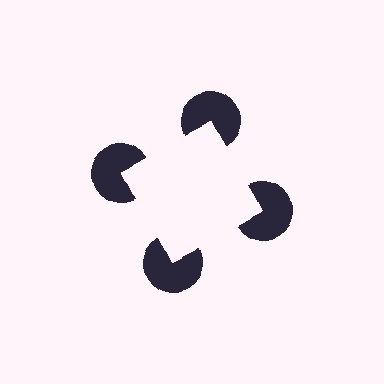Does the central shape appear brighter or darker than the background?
It typically appears slightly brighter than the background, even though no actual brightness change is drawn.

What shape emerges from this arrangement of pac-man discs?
An illusory square — its edges are inferred from the aligned wedge cuts in the pac-man discs, not physically drawn.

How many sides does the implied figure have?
4 sides.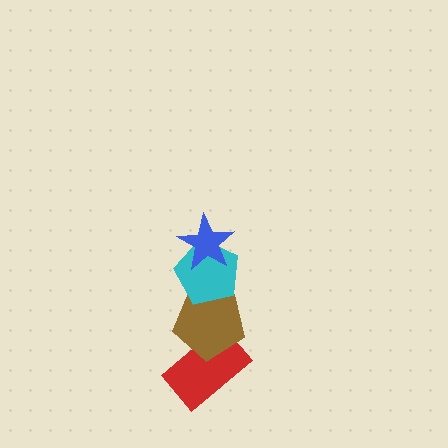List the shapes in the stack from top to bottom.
From top to bottom: the blue star, the cyan pentagon, the brown pentagon, the red rectangle.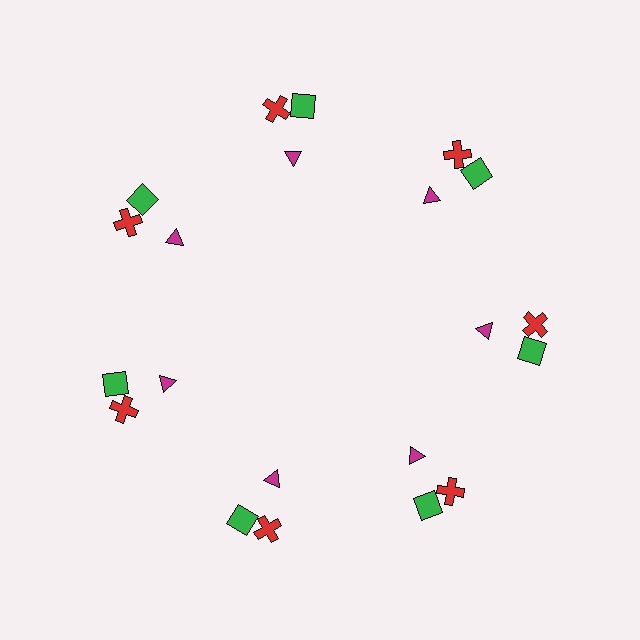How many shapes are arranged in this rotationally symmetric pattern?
There are 21 shapes, arranged in 7 groups of 3.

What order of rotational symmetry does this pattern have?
This pattern has 7-fold rotational symmetry.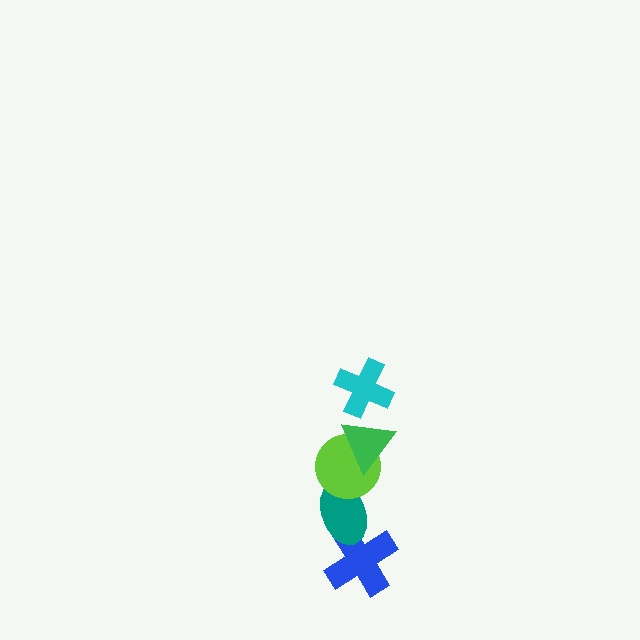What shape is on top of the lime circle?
The green triangle is on top of the lime circle.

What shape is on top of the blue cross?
The teal ellipse is on top of the blue cross.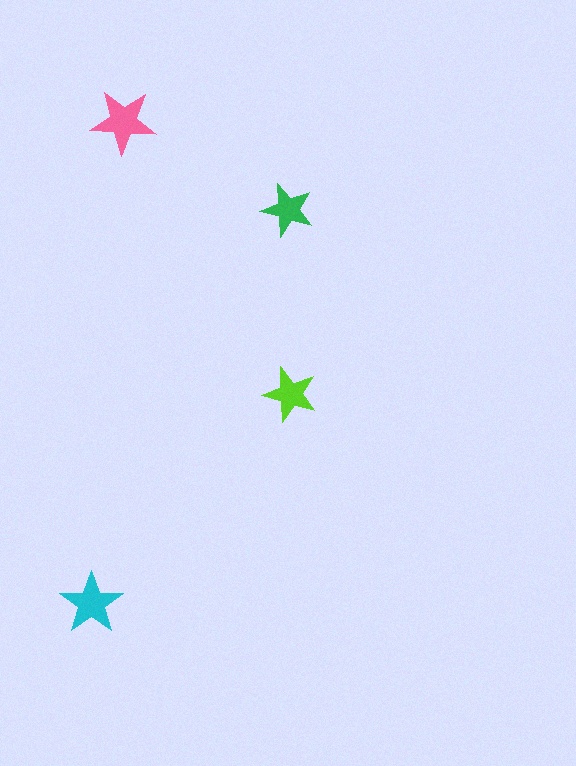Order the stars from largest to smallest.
the pink one, the cyan one, the lime one, the green one.